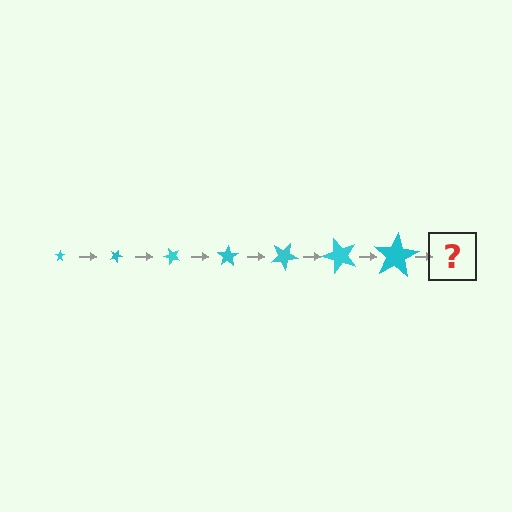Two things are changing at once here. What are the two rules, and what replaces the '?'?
The two rules are that the star grows larger each step and it rotates 25 degrees each step. The '?' should be a star, larger than the previous one and rotated 175 degrees from the start.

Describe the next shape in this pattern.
It should be a star, larger than the previous one and rotated 175 degrees from the start.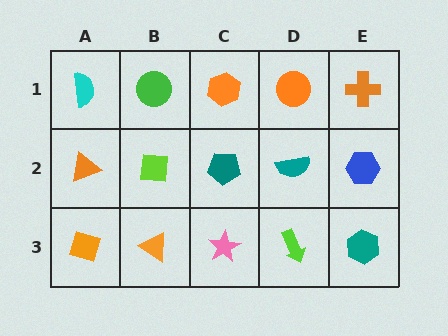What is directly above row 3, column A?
An orange triangle.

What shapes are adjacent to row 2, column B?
A green circle (row 1, column B), an orange triangle (row 3, column B), an orange triangle (row 2, column A), a teal pentagon (row 2, column C).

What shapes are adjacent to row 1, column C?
A teal pentagon (row 2, column C), a green circle (row 1, column B), an orange circle (row 1, column D).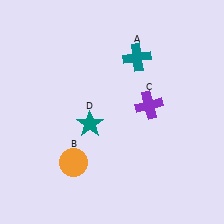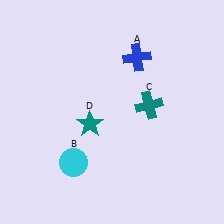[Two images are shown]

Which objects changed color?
A changed from teal to blue. B changed from orange to cyan. C changed from purple to teal.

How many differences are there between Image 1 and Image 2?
There are 3 differences between the two images.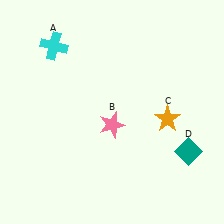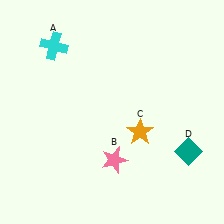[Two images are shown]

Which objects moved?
The objects that moved are: the pink star (B), the orange star (C).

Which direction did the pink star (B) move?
The pink star (B) moved down.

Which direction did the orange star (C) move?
The orange star (C) moved left.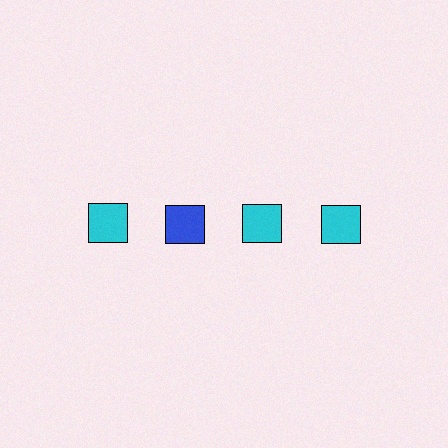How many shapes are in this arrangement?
There are 4 shapes arranged in a grid pattern.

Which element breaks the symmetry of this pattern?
The blue square in the top row, second from left column breaks the symmetry. All other shapes are cyan squares.